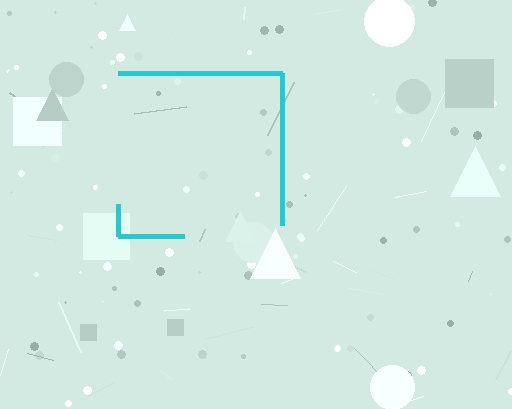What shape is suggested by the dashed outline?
The dashed outline suggests a square.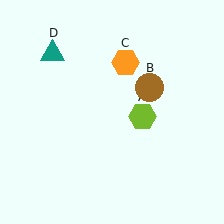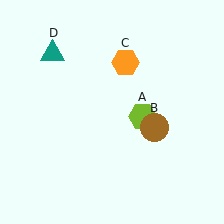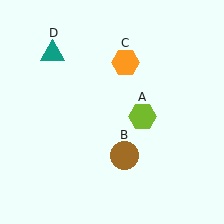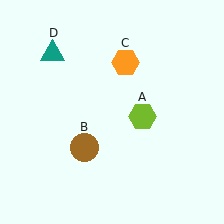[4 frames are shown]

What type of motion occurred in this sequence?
The brown circle (object B) rotated clockwise around the center of the scene.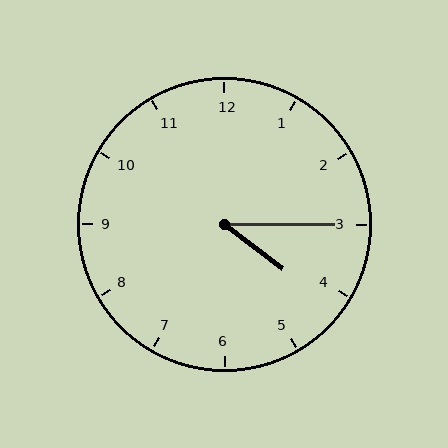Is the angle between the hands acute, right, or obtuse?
It is acute.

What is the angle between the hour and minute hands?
Approximately 38 degrees.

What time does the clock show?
4:15.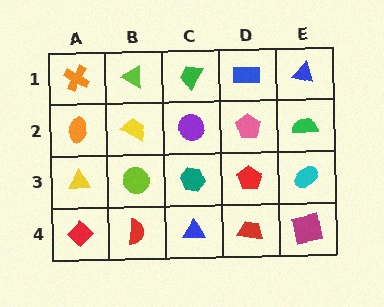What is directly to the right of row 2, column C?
A pink pentagon.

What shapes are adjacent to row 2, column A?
An orange cross (row 1, column A), a yellow triangle (row 3, column A), a yellow trapezoid (row 2, column B).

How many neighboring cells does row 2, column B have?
4.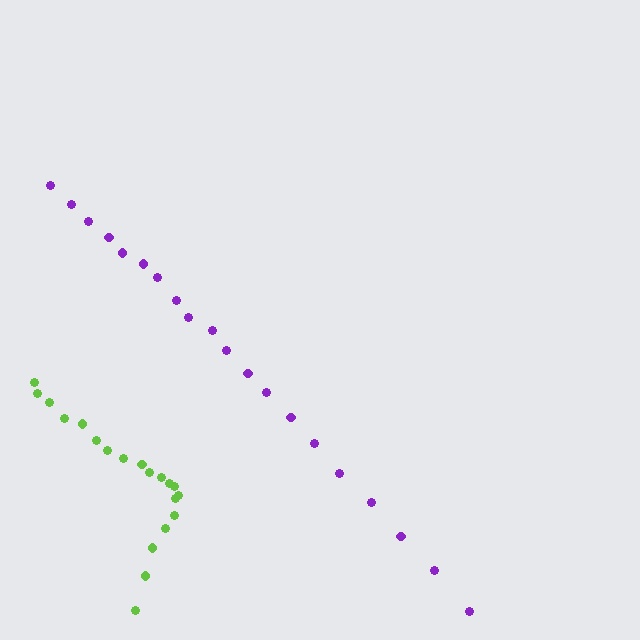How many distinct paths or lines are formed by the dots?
There are 2 distinct paths.